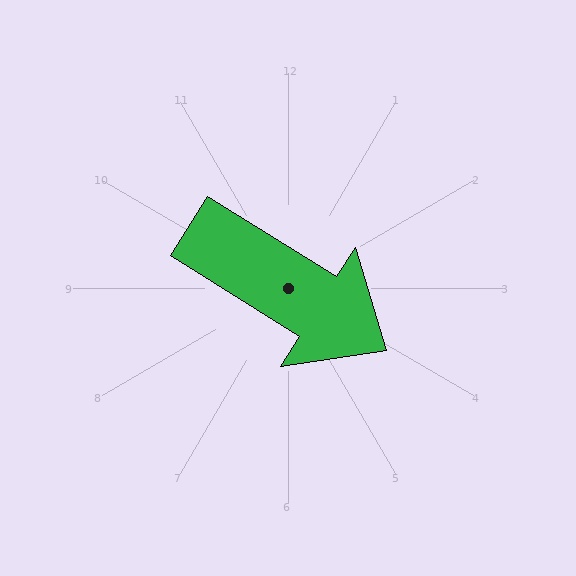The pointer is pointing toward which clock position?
Roughly 4 o'clock.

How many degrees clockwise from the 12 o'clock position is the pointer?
Approximately 122 degrees.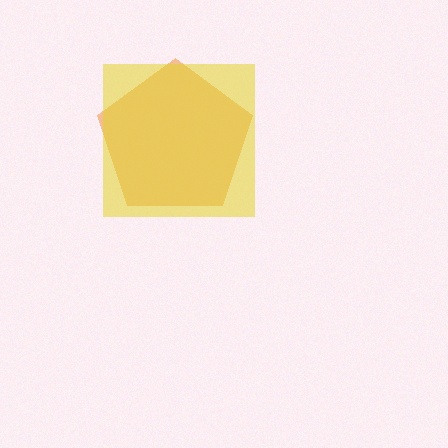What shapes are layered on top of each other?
The layered shapes are: an orange pentagon, a yellow square.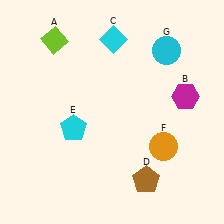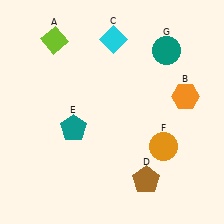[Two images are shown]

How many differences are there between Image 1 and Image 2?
There are 3 differences between the two images.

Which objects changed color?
B changed from magenta to orange. E changed from cyan to teal. G changed from cyan to teal.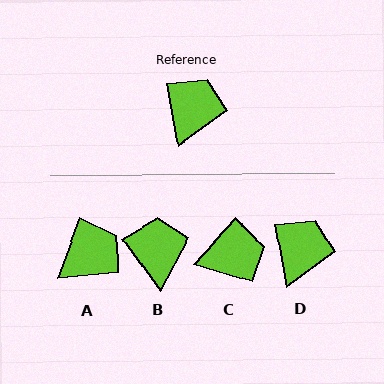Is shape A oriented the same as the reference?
No, it is off by about 31 degrees.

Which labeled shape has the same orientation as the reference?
D.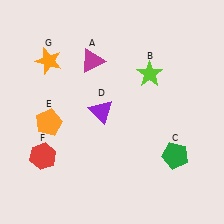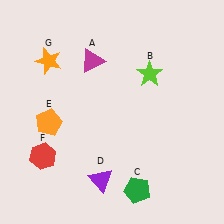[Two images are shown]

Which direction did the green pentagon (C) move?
The green pentagon (C) moved left.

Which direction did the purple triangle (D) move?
The purple triangle (D) moved down.